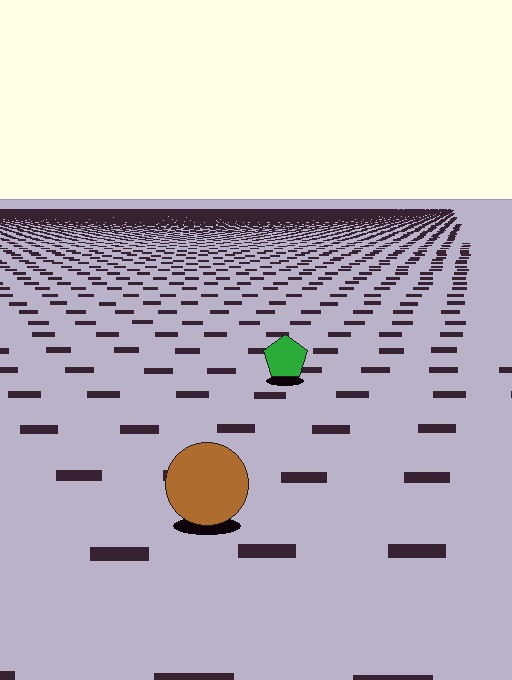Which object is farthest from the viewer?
The green pentagon is farthest from the viewer. It appears smaller and the ground texture around it is denser.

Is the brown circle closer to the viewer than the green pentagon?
Yes. The brown circle is closer — you can tell from the texture gradient: the ground texture is coarser near it.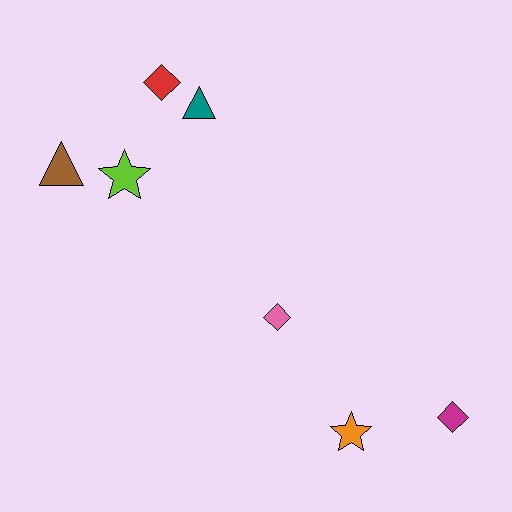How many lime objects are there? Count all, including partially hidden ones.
There is 1 lime object.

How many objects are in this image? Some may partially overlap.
There are 7 objects.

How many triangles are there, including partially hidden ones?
There are 2 triangles.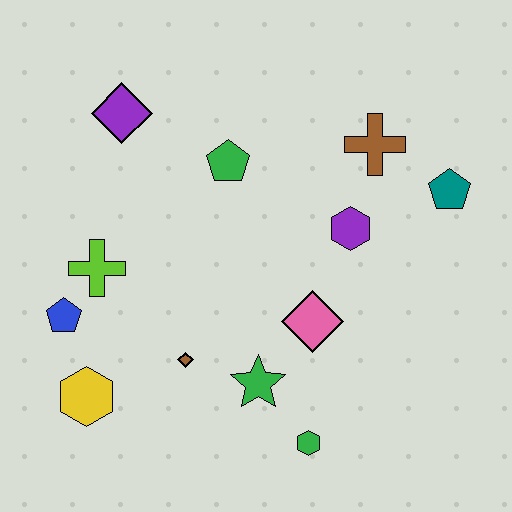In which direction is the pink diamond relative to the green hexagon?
The pink diamond is above the green hexagon.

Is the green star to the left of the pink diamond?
Yes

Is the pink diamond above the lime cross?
No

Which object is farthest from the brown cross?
The yellow hexagon is farthest from the brown cross.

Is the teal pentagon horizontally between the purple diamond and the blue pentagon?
No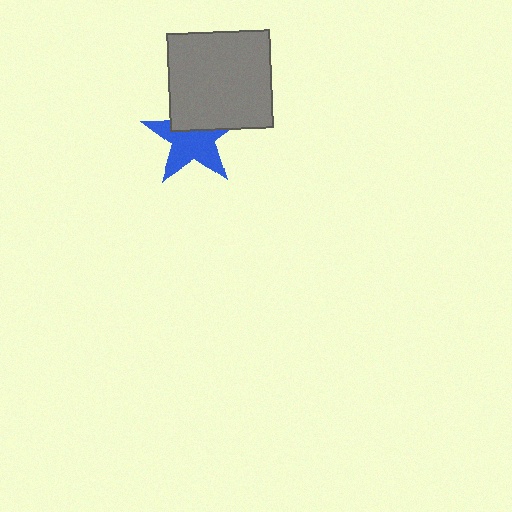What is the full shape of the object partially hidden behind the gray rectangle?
The partially hidden object is a blue star.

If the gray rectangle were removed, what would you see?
You would see the complete blue star.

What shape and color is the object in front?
The object in front is a gray rectangle.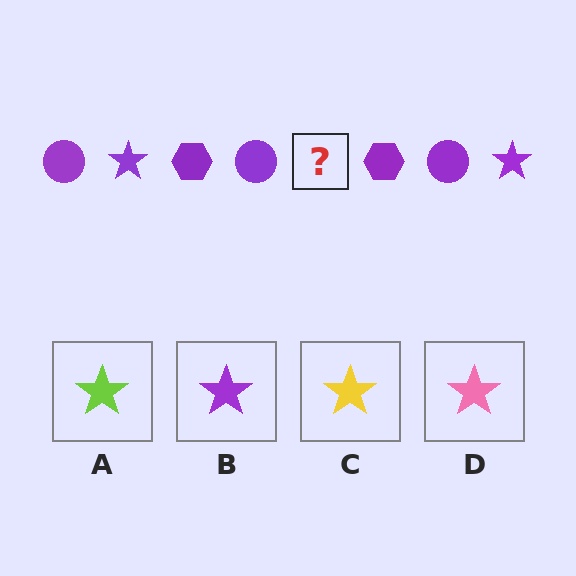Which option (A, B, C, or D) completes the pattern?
B.